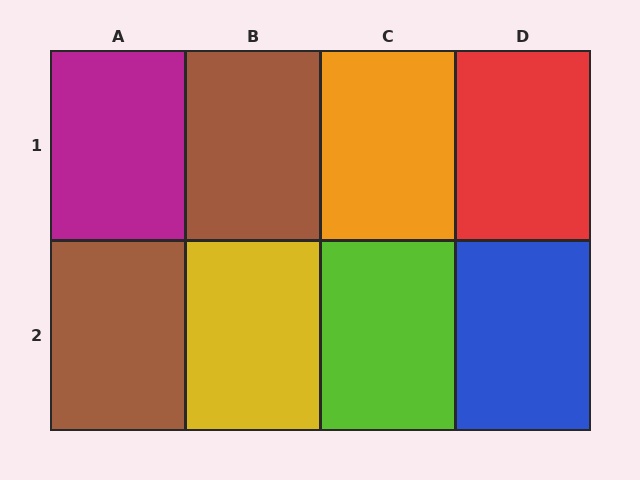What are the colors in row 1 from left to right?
Magenta, brown, orange, red.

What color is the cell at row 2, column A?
Brown.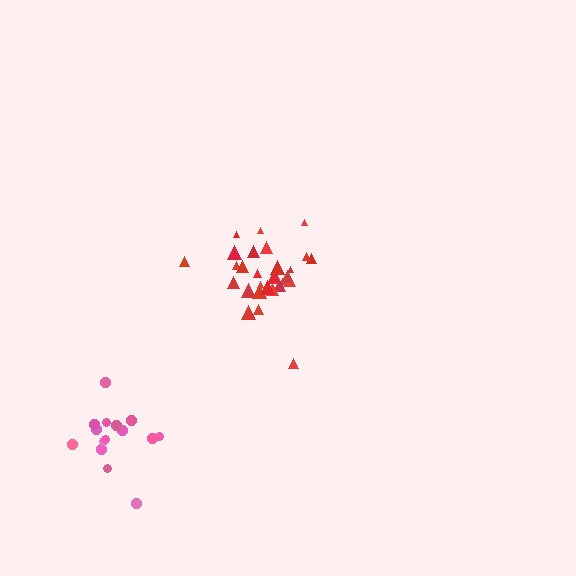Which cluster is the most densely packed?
Red.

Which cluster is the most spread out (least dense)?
Pink.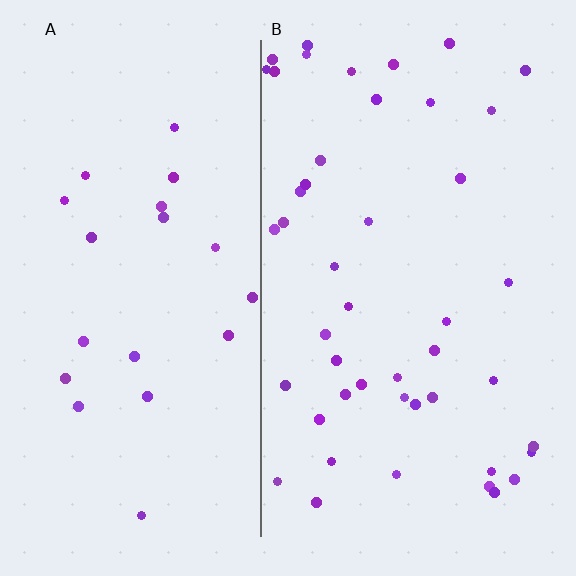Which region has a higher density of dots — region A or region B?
B (the right).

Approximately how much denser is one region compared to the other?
Approximately 2.2× — region B over region A.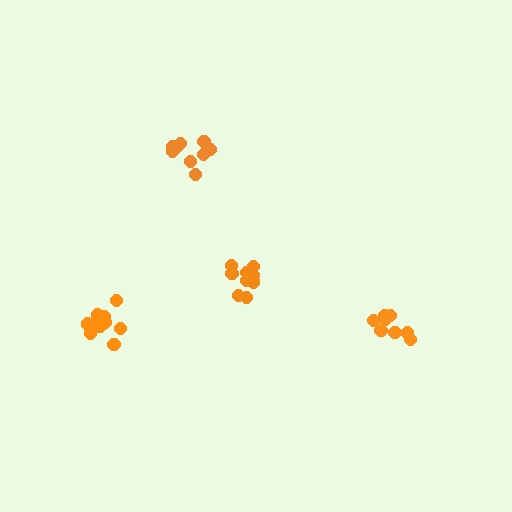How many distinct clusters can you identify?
There are 4 distinct clusters.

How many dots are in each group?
Group 1: 8 dots, Group 2: 11 dots, Group 3: 10 dots, Group 4: 9 dots (38 total).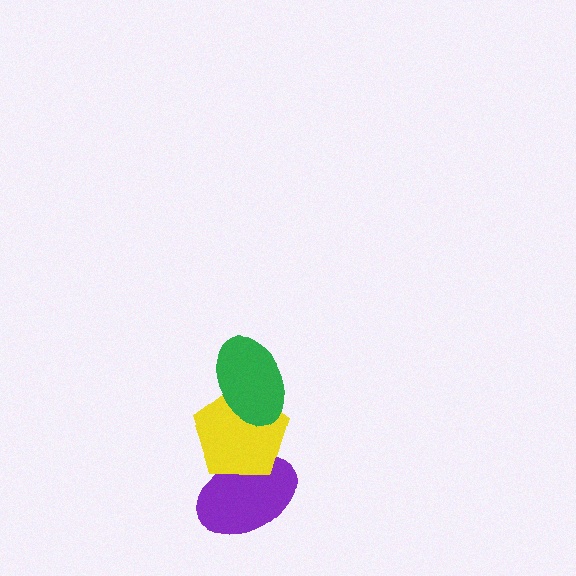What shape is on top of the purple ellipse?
The yellow pentagon is on top of the purple ellipse.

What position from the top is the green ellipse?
The green ellipse is 1st from the top.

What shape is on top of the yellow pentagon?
The green ellipse is on top of the yellow pentagon.